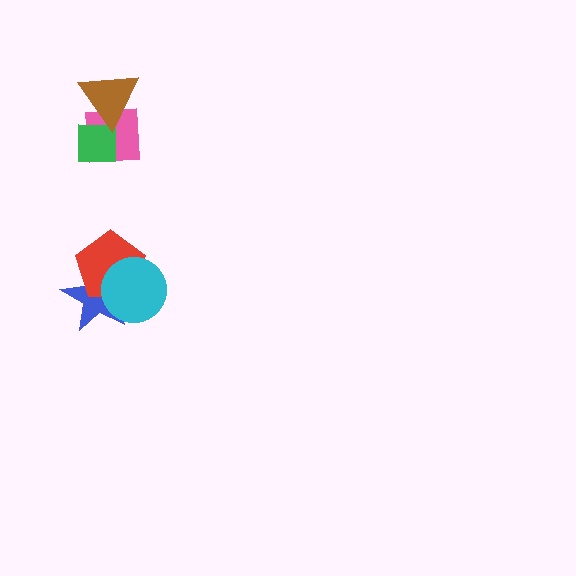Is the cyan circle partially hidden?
No, no other shape covers it.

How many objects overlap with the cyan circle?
2 objects overlap with the cyan circle.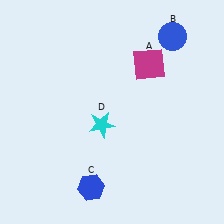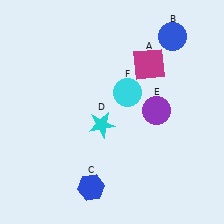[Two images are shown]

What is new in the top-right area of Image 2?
A cyan circle (F) was added in the top-right area of Image 2.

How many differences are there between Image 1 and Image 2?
There are 2 differences between the two images.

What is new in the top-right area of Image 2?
A purple circle (E) was added in the top-right area of Image 2.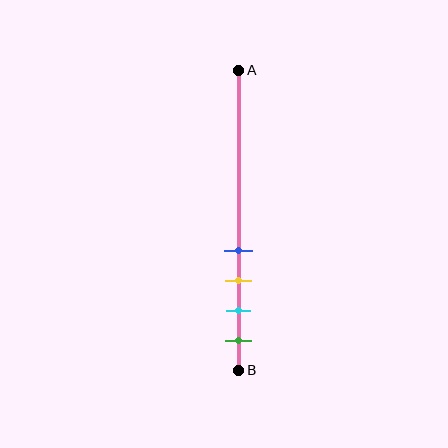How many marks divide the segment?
There are 4 marks dividing the segment.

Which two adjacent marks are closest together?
The blue and yellow marks are the closest adjacent pair.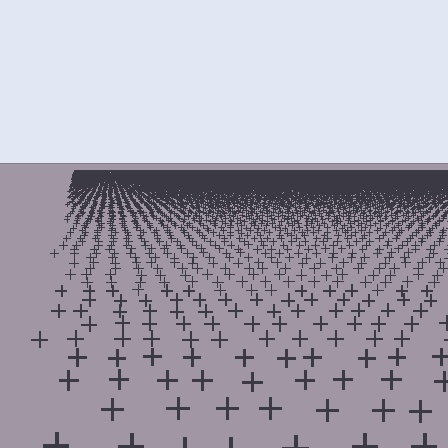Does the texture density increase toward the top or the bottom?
Density increases toward the top.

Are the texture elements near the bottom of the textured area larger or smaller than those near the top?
Larger. Near the bottom, elements are closer to the viewer and appear at a bigger on-screen size.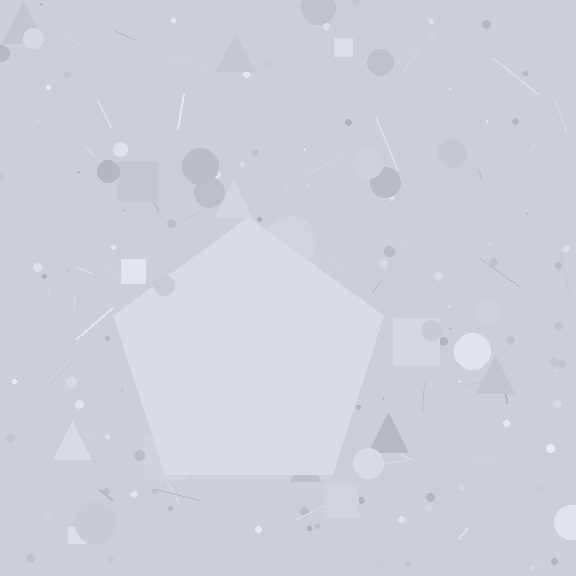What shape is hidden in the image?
A pentagon is hidden in the image.